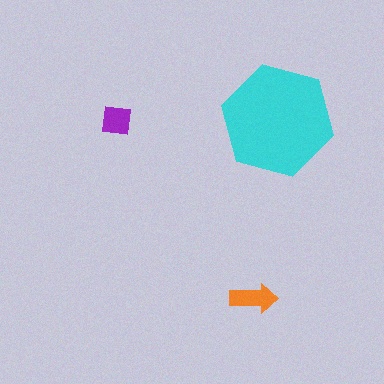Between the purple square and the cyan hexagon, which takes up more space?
The cyan hexagon.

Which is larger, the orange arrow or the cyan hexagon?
The cyan hexagon.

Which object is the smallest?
The purple square.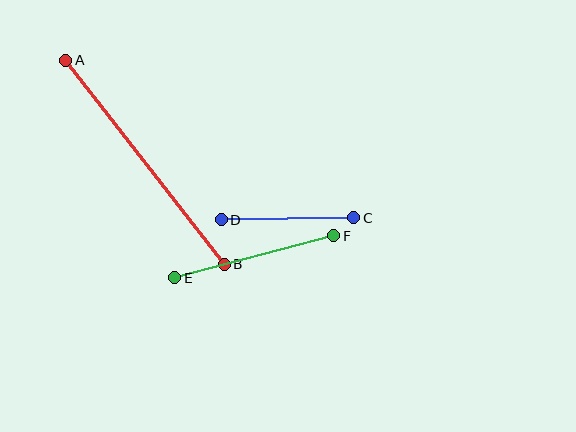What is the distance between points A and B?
The distance is approximately 259 pixels.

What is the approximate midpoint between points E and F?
The midpoint is at approximately (254, 257) pixels.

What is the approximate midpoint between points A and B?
The midpoint is at approximately (145, 162) pixels.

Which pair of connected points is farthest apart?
Points A and B are farthest apart.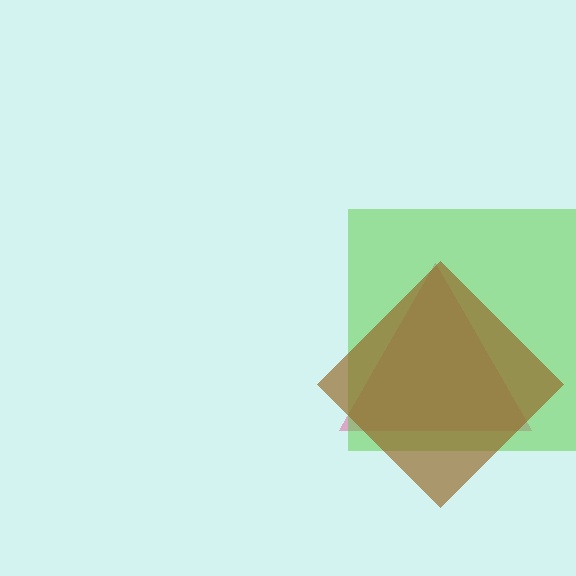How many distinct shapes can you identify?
There are 3 distinct shapes: a pink triangle, a lime square, a brown diamond.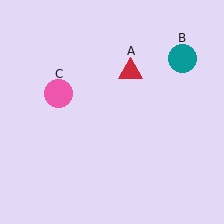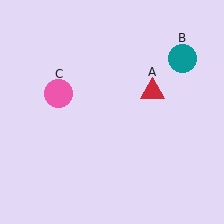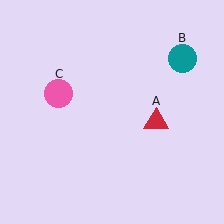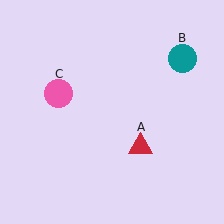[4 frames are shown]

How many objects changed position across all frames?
1 object changed position: red triangle (object A).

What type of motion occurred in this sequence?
The red triangle (object A) rotated clockwise around the center of the scene.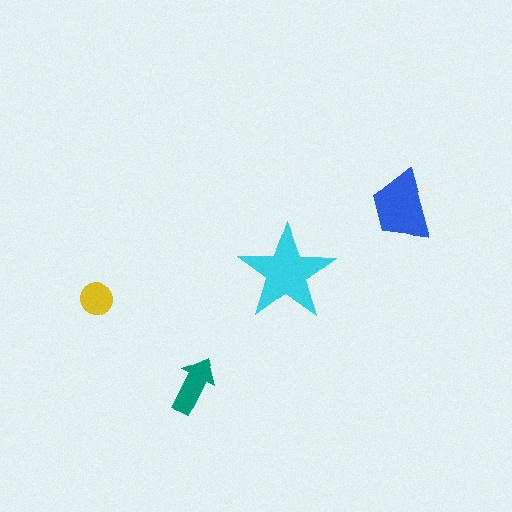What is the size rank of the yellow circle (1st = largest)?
4th.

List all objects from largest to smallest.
The cyan star, the blue trapezoid, the teal arrow, the yellow circle.